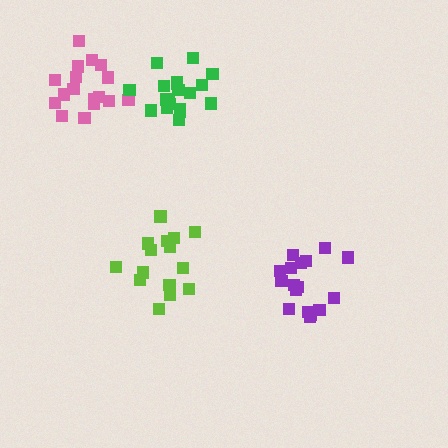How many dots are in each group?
Group 1: 17 dots, Group 2: 17 dots, Group 3: 21 dots, Group 4: 15 dots (70 total).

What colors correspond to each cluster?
The clusters are colored: pink, purple, green, lime.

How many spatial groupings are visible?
There are 4 spatial groupings.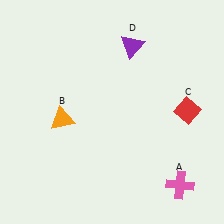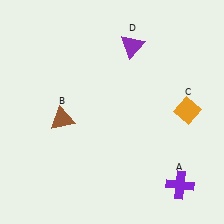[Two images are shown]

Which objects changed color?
A changed from pink to purple. B changed from orange to brown. C changed from red to orange.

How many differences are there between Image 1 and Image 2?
There are 3 differences between the two images.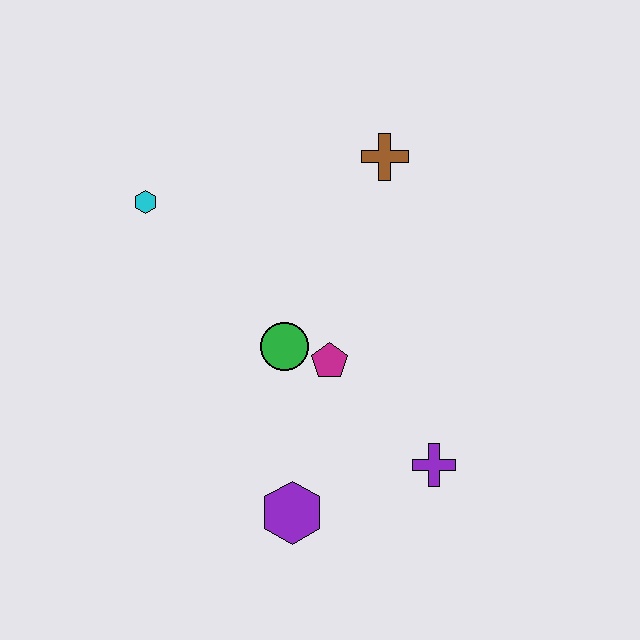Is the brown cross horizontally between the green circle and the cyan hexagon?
No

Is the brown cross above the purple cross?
Yes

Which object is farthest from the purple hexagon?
The brown cross is farthest from the purple hexagon.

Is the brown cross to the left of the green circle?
No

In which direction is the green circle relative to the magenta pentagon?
The green circle is to the left of the magenta pentagon.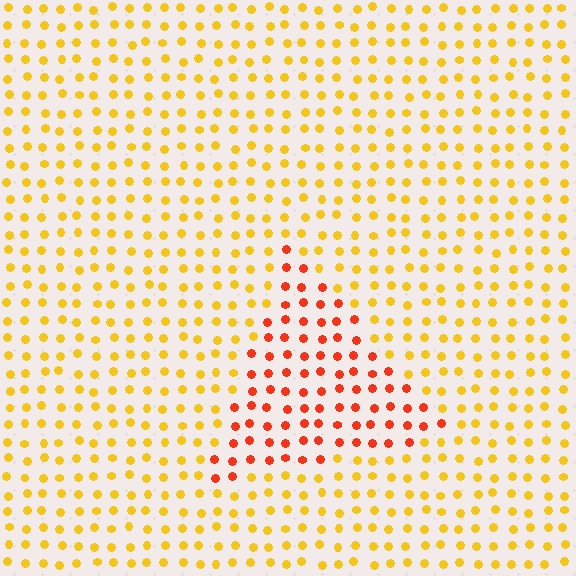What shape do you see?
I see a triangle.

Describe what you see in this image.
The image is filled with small yellow elements in a uniform arrangement. A triangle-shaped region is visible where the elements are tinted to a slightly different hue, forming a subtle color boundary.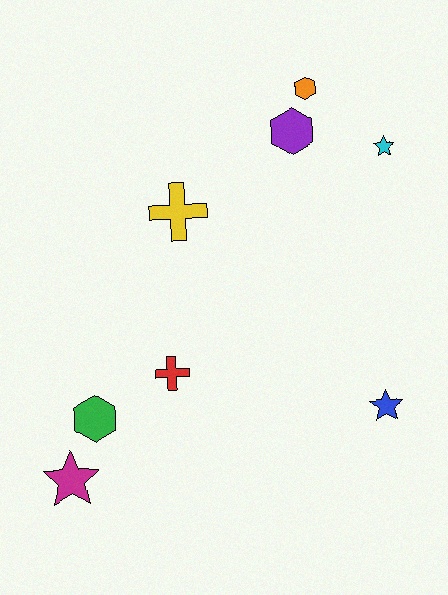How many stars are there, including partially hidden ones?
There are 3 stars.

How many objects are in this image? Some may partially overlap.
There are 8 objects.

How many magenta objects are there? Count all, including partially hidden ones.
There is 1 magenta object.